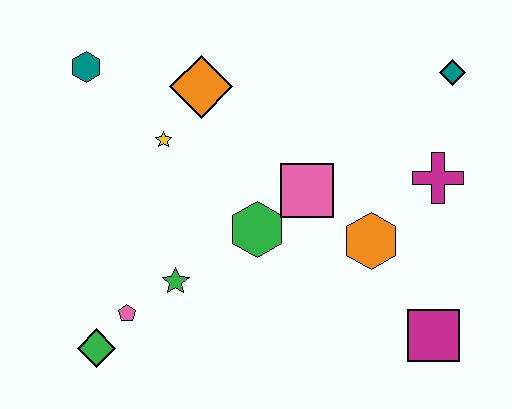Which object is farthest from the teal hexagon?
The magenta square is farthest from the teal hexagon.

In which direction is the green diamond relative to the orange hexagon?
The green diamond is to the left of the orange hexagon.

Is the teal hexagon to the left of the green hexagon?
Yes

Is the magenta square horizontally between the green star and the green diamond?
No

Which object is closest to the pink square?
The green hexagon is closest to the pink square.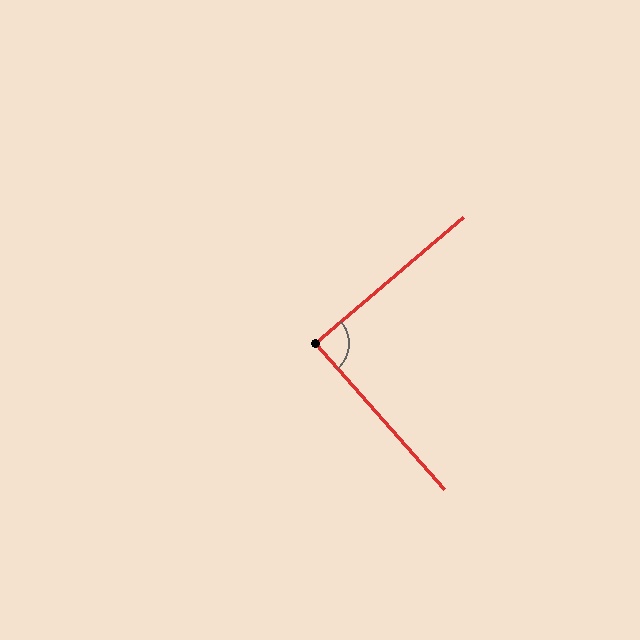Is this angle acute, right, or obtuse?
It is approximately a right angle.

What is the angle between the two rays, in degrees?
Approximately 89 degrees.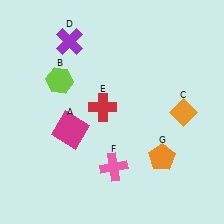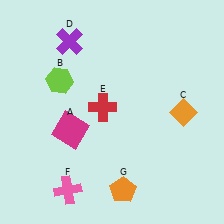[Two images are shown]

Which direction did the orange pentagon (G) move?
The orange pentagon (G) moved left.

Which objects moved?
The objects that moved are: the pink cross (F), the orange pentagon (G).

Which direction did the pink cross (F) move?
The pink cross (F) moved left.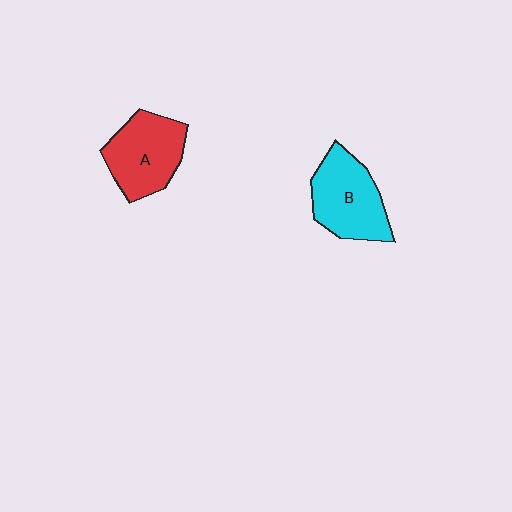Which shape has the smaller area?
Shape A (red).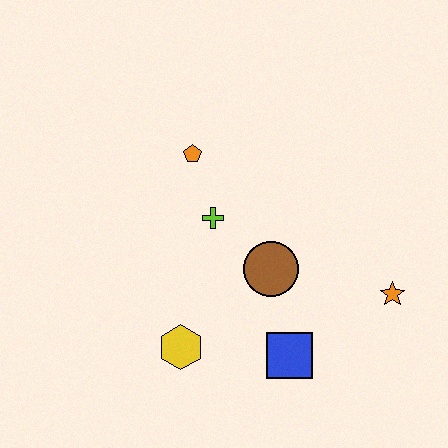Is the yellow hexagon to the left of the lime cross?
Yes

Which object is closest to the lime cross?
The orange pentagon is closest to the lime cross.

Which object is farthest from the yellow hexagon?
The orange star is farthest from the yellow hexagon.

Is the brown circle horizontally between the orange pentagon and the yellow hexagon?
No